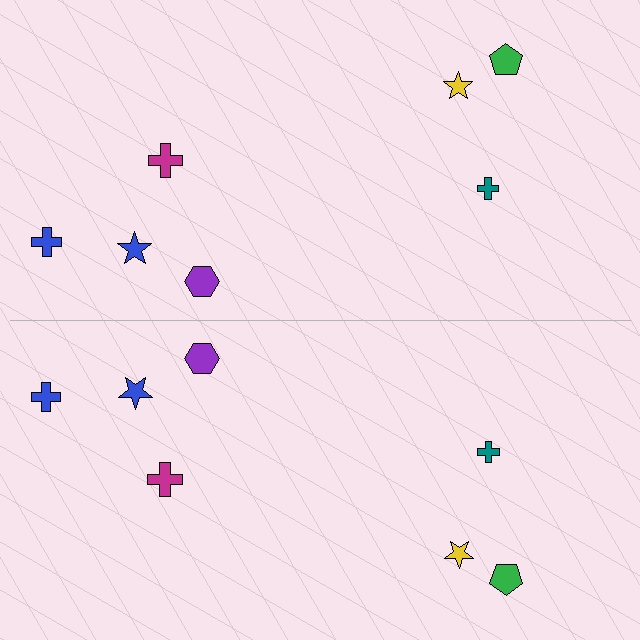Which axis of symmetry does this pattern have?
The pattern has a horizontal axis of symmetry running through the center of the image.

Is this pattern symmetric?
Yes, this pattern has bilateral (reflection) symmetry.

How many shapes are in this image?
There are 14 shapes in this image.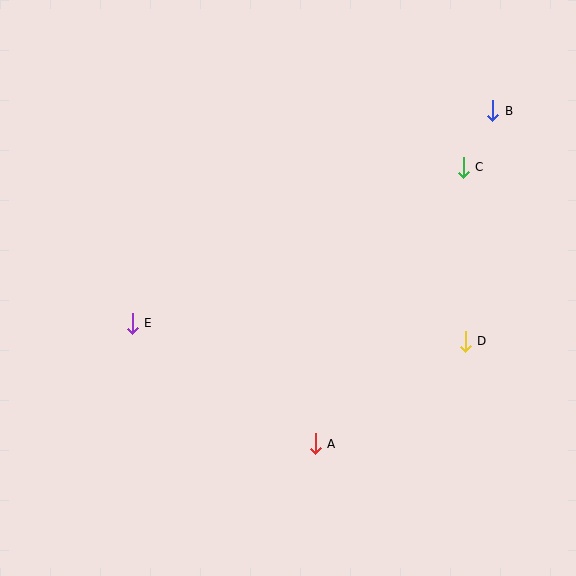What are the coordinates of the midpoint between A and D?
The midpoint between A and D is at (390, 392).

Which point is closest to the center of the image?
Point A at (315, 444) is closest to the center.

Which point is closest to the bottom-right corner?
Point D is closest to the bottom-right corner.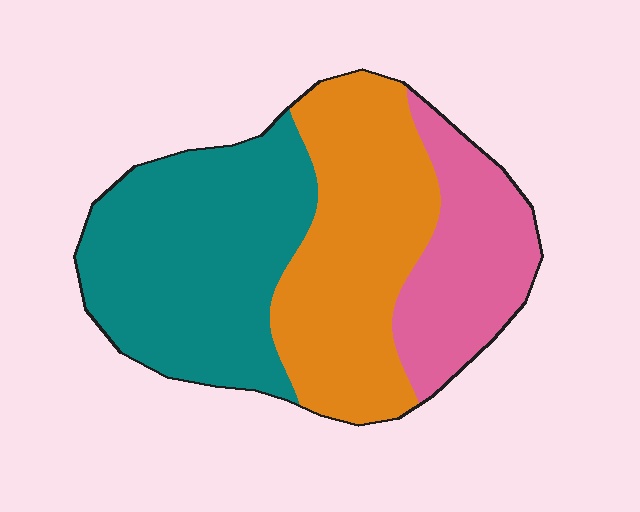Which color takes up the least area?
Pink, at roughly 20%.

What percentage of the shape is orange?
Orange covers roughly 35% of the shape.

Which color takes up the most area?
Teal, at roughly 40%.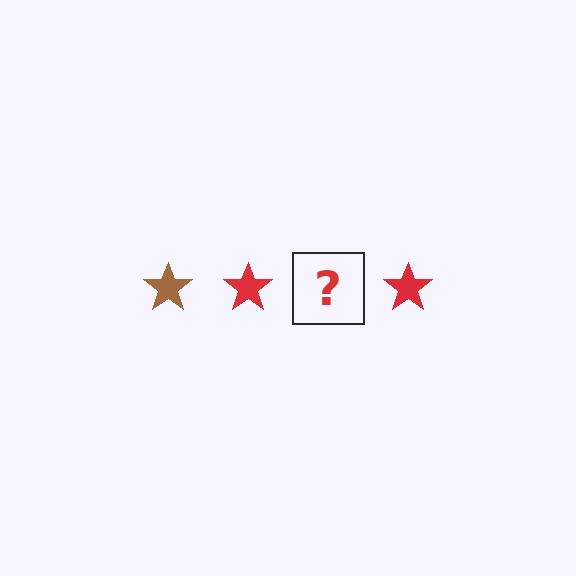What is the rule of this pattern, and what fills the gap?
The rule is that the pattern cycles through brown, red stars. The gap should be filled with a brown star.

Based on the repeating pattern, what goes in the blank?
The blank should be a brown star.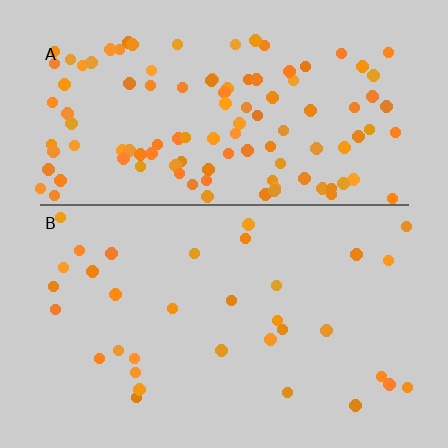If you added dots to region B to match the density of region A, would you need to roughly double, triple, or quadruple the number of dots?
Approximately triple.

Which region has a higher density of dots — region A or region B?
A (the top).